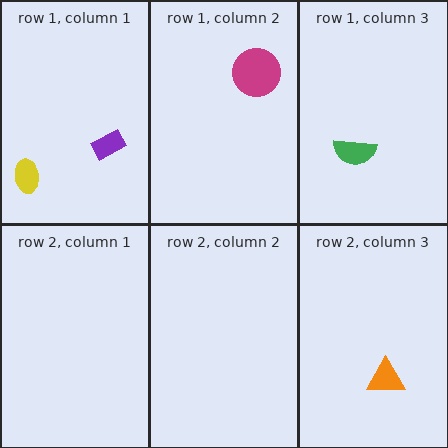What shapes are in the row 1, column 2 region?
The magenta circle.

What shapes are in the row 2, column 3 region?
The orange triangle.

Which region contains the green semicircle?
The row 1, column 3 region.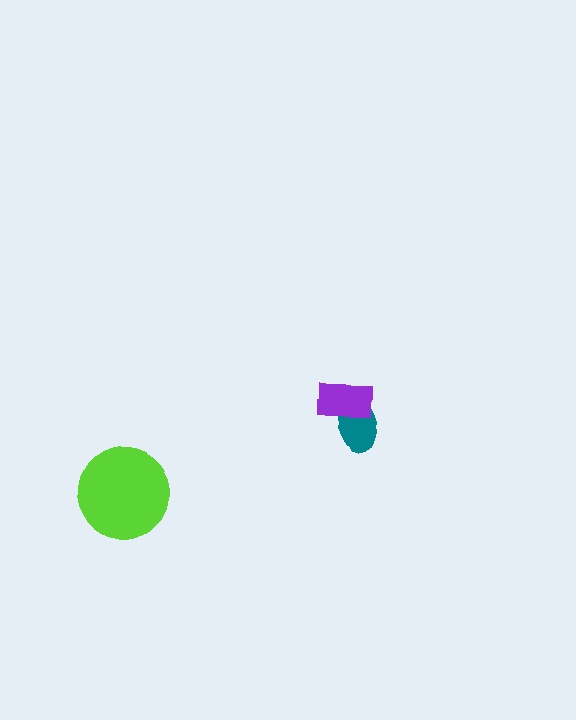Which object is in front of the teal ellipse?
The purple rectangle is in front of the teal ellipse.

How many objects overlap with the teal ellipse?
1 object overlaps with the teal ellipse.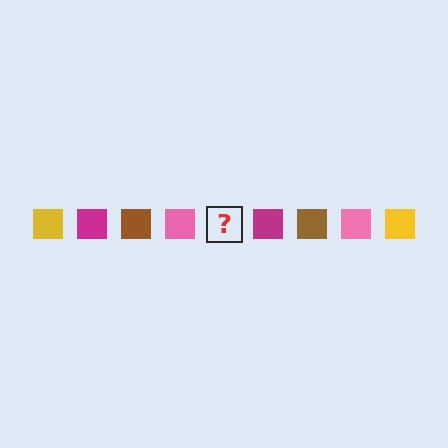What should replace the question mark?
The question mark should be replaced with a yellow square.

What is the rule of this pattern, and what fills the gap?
The rule is that the pattern cycles through yellow, magenta, brown, pink squares. The gap should be filled with a yellow square.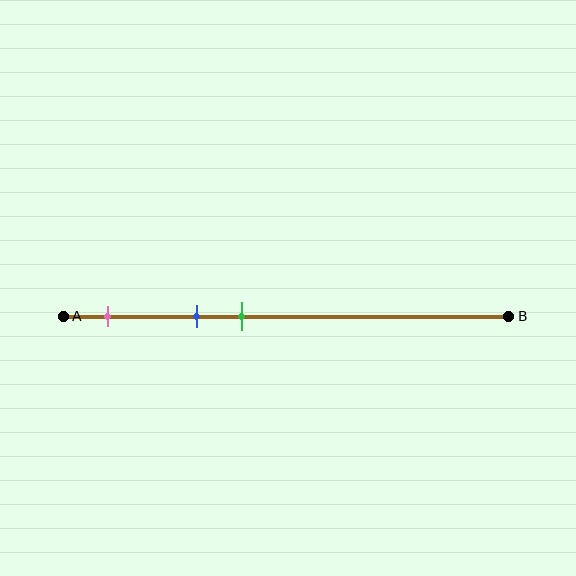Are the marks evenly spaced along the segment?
Yes, the marks are approximately evenly spaced.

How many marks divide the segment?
There are 3 marks dividing the segment.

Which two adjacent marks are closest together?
The blue and green marks are the closest adjacent pair.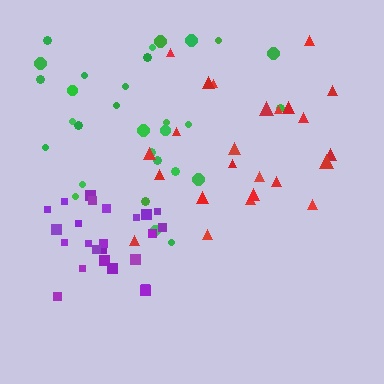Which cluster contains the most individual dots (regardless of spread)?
Green (30).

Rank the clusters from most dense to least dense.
purple, red, green.